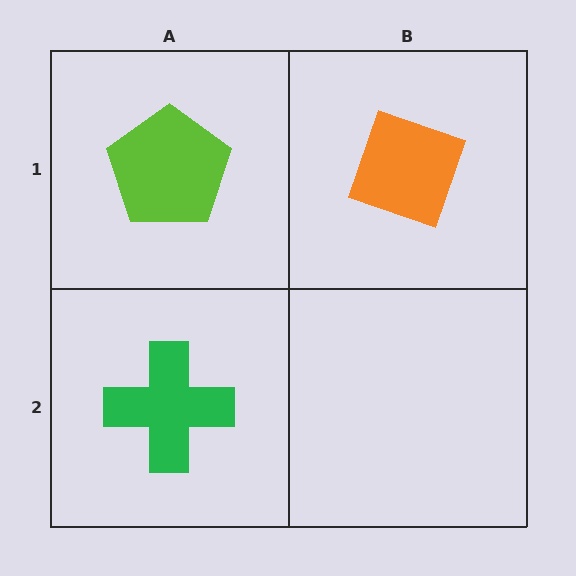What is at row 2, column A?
A green cross.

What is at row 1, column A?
A lime pentagon.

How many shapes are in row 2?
1 shape.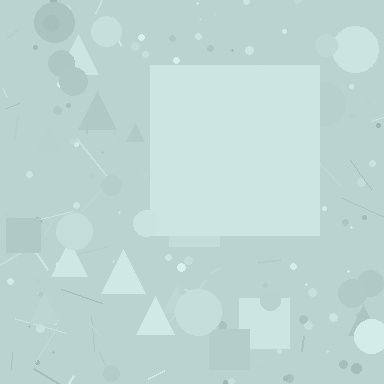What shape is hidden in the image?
A square is hidden in the image.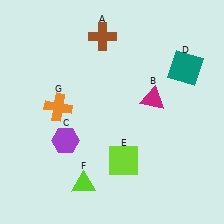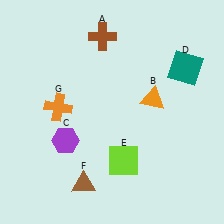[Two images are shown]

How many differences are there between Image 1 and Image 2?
There are 2 differences between the two images.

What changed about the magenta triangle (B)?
In Image 1, B is magenta. In Image 2, it changed to orange.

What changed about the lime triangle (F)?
In Image 1, F is lime. In Image 2, it changed to brown.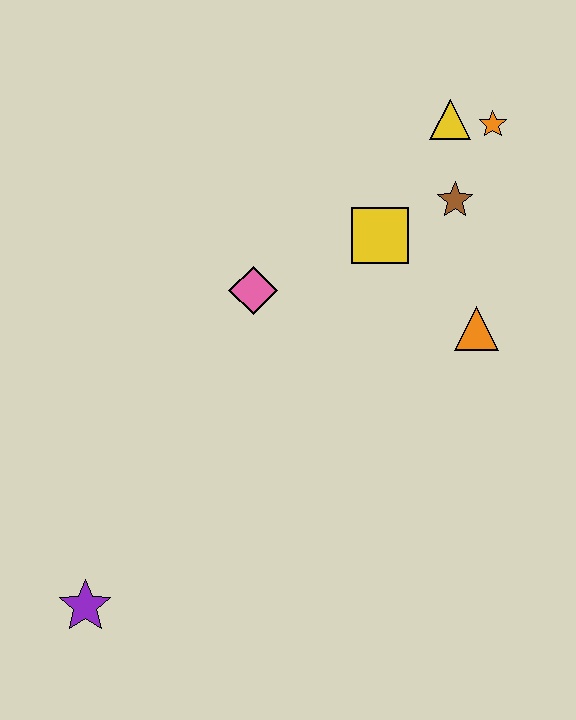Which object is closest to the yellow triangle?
The orange star is closest to the yellow triangle.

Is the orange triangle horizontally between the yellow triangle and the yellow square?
No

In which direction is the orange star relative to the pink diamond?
The orange star is to the right of the pink diamond.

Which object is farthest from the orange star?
The purple star is farthest from the orange star.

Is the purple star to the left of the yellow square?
Yes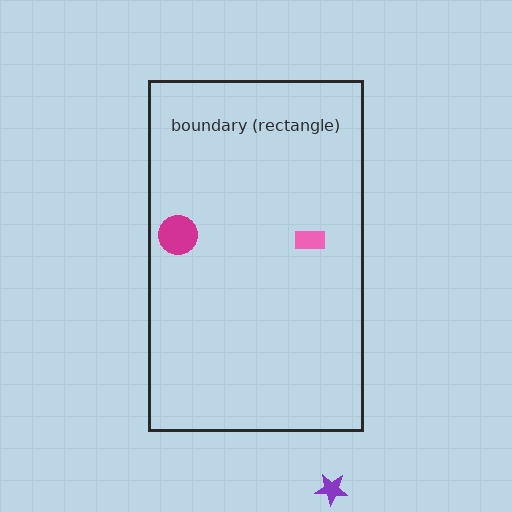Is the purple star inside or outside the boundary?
Outside.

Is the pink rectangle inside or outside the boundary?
Inside.